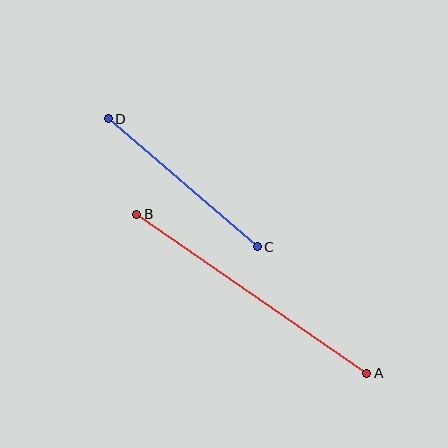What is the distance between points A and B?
The distance is approximately 280 pixels.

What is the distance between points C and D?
The distance is approximately 196 pixels.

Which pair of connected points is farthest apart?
Points A and B are farthest apart.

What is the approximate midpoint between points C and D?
The midpoint is at approximately (183, 183) pixels.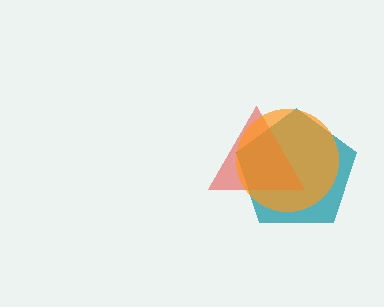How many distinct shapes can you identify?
There are 3 distinct shapes: a teal pentagon, a red triangle, an orange circle.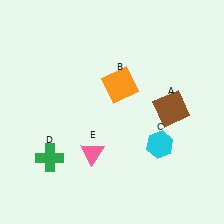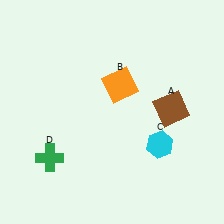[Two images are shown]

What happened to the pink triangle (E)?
The pink triangle (E) was removed in Image 2. It was in the bottom-left area of Image 1.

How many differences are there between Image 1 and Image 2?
There is 1 difference between the two images.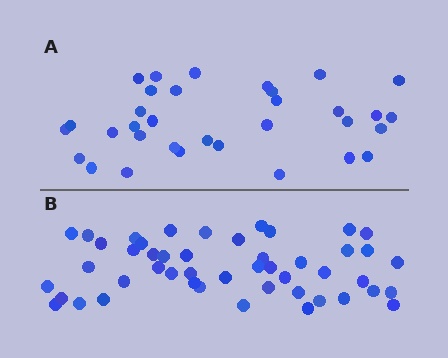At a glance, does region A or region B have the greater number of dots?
Region B (the bottom region) has more dots.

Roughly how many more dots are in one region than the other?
Region B has approximately 15 more dots than region A.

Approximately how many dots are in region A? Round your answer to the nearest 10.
About 30 dots. (The exact count is 33, which rounds to 30.)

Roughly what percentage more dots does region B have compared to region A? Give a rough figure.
About 45% more.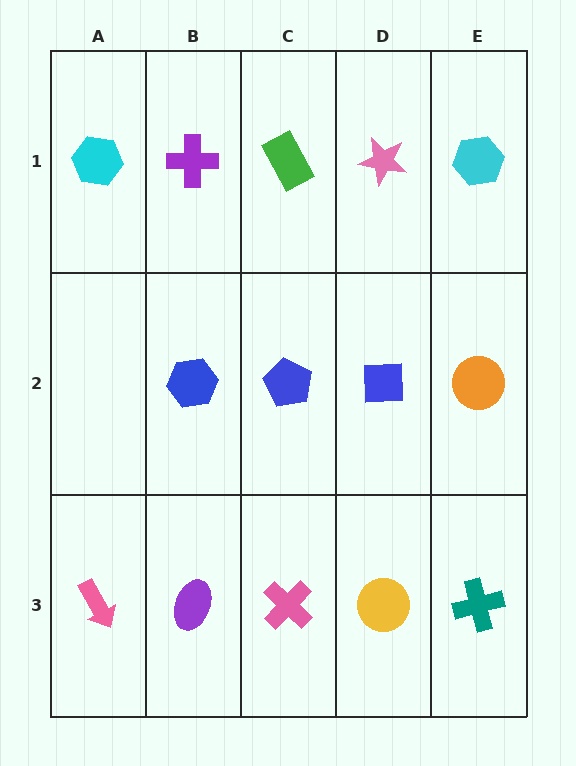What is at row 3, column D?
A yellow circle.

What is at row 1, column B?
A purple cross.